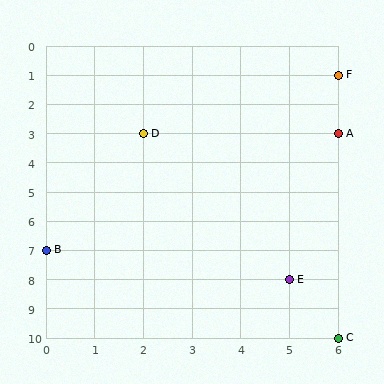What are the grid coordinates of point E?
Point E is at grid coordinates (5, 8).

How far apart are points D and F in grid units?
Points D and F are 4 columns and 2 rows apart (about 4.5 grid units diagonally).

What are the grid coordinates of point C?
Point C is at grid coordinates (6, 10).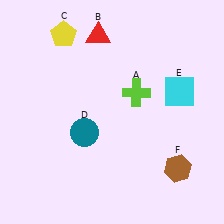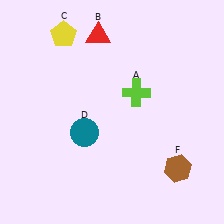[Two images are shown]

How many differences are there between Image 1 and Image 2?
There is 1 difference between the two images.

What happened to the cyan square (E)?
The cyan square (E) was removed in Image 2. It was in the top-right area of Image 1.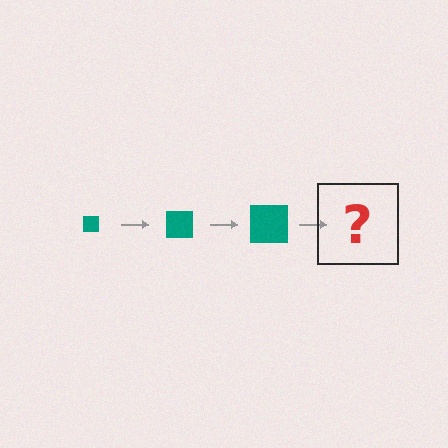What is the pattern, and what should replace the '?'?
The pattern is that the square gets progressively larger each step. The '?' should be a teal square, larger than the previous one.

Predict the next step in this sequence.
The next step is a teal square, larger than the previous one.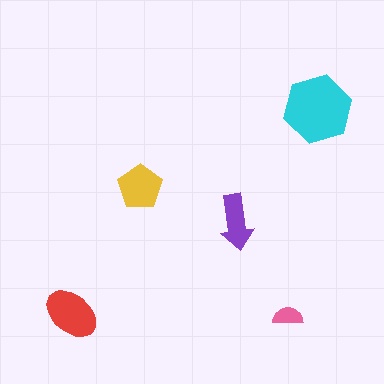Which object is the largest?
The cyan hexagon.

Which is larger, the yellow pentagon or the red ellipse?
The red ellipse.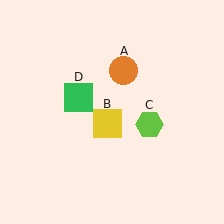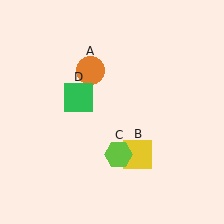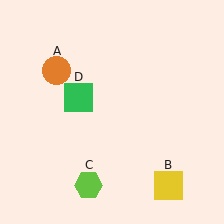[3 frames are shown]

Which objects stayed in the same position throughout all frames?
Green square (object D) remained stationary.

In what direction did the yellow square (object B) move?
The yellow square (object B) moved down and to the right.